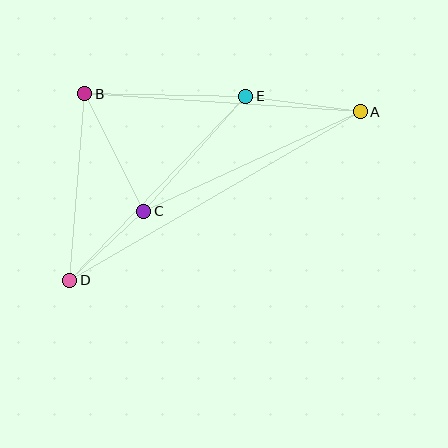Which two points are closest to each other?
Points C and D are closest to each other.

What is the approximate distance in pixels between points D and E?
The distance between D and E is approximately 255 pixels.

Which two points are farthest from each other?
Points A and D are farthest from each other.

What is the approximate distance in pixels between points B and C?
The distance between B and C is approximately 131 pixels.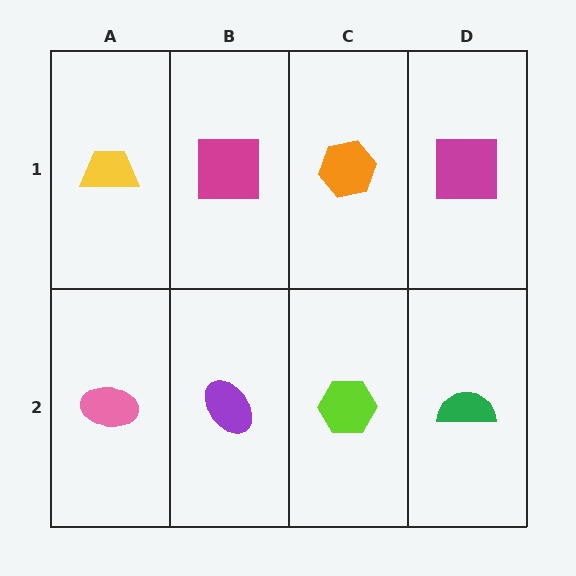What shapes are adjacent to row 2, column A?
A yellow trapezoid (row 1, column A), a purple ellipse (row 2, column B).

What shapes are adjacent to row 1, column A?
A pink ellipse (row 2, column A), a magenta square (row 1, column B).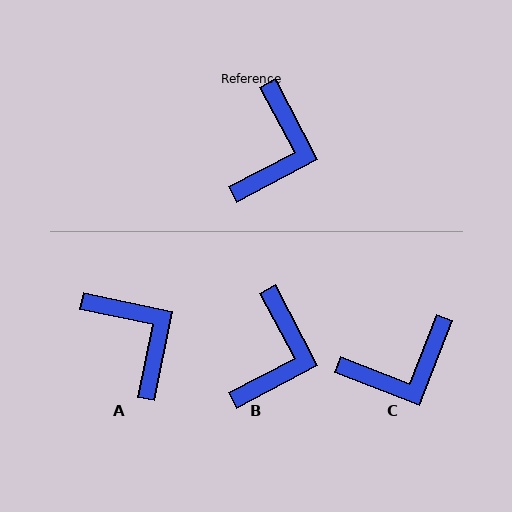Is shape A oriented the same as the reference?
No, it is off by about 51 degrees.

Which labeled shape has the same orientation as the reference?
B.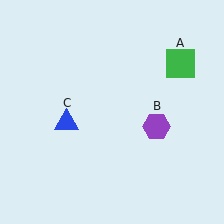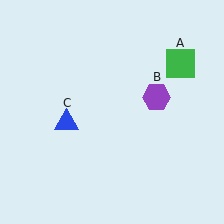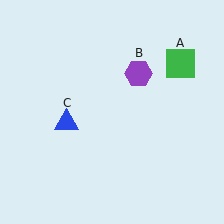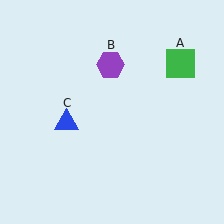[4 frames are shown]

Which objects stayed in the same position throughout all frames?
Green square (object A) and blue triangle (object C) remained stationary.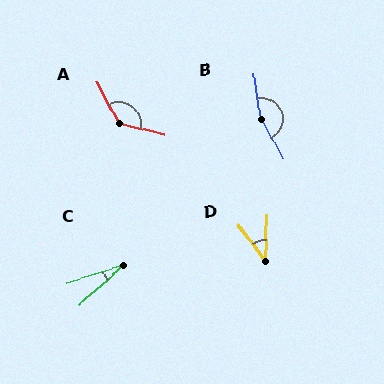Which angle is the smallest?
C, at approximately 24 degrees.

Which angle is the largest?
B, at approximately 160 degrees.